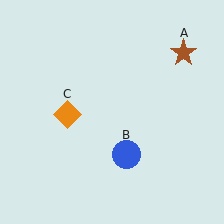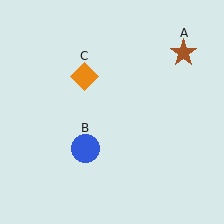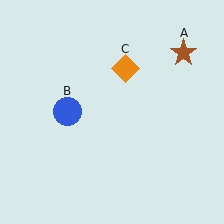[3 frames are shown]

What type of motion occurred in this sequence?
The blue circle (object B), orange diamond (object C) rotated clockwise around the center of the scene.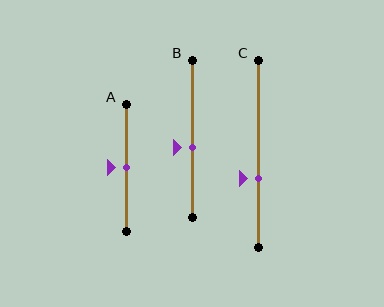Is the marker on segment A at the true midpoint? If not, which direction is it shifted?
Yes, the marker on segment A is at the true midpoint.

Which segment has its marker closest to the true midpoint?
Segment A has its marker closest to the true midpoint.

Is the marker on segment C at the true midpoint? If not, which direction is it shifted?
No, the marker on segment C is shifted downward by about 13% of the segment length.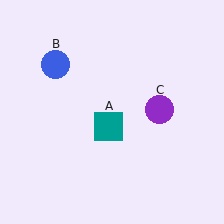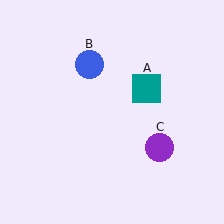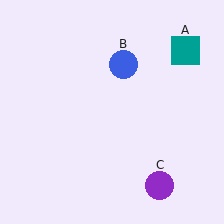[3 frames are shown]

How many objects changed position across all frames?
3 objects changed position: teal square (object A), blue circle (object B), purple circle (object C).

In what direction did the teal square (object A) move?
The teal square (object A) moved up and to the right.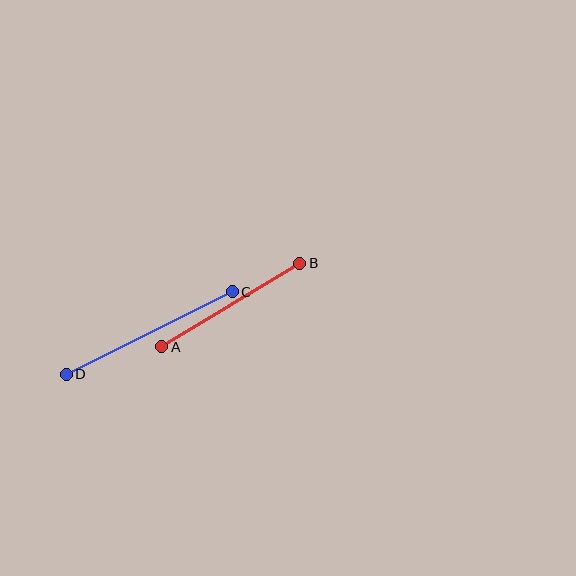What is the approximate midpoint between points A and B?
The midpoint is at approximately (231, 305) pixels.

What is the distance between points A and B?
The distance is approximately 161 pixels.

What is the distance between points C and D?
The distance is approximately 185 pixels.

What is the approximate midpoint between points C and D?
The midpoint is at approximately (149, 333) pixels.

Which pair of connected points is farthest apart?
Points C and D are farthest apart.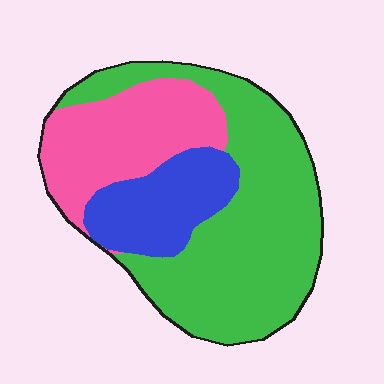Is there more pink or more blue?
Pink.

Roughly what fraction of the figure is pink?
Pink covers 27% of the figure.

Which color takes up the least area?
Blue, at roughly 20%.